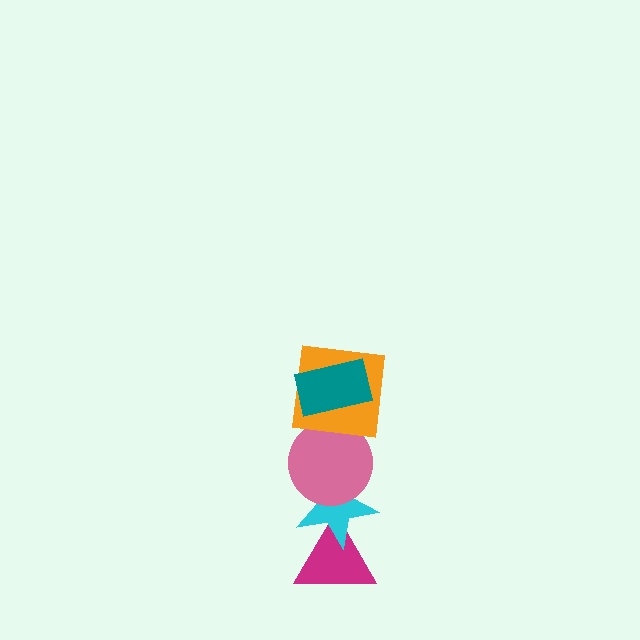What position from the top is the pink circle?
The pink circle is 3rd from the top.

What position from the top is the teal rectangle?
The teal rectangle is 1st from the top.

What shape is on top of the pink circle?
The orange square is on top of the pink circle.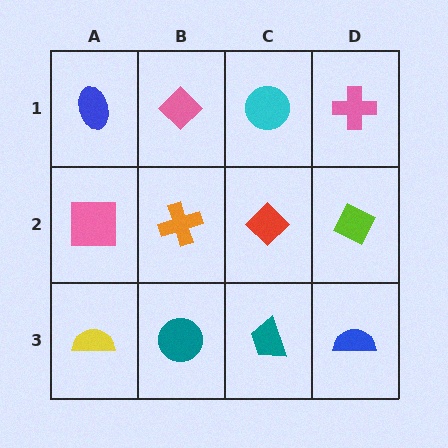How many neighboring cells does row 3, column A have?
2.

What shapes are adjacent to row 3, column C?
A red diamond (row 2, column C), a teal circle (row 3, column B), a blue semicircle (row 3, column D).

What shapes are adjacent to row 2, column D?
A pink cross (row 1, column D), a blue semicircle (row 3, column D), a red diamond (row 2, column C).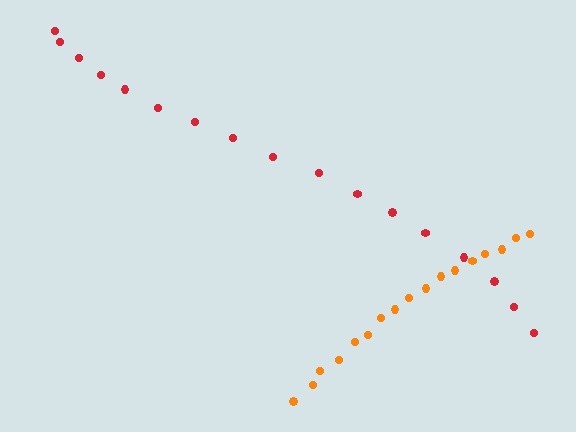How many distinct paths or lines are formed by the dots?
There are 2 distinct paths.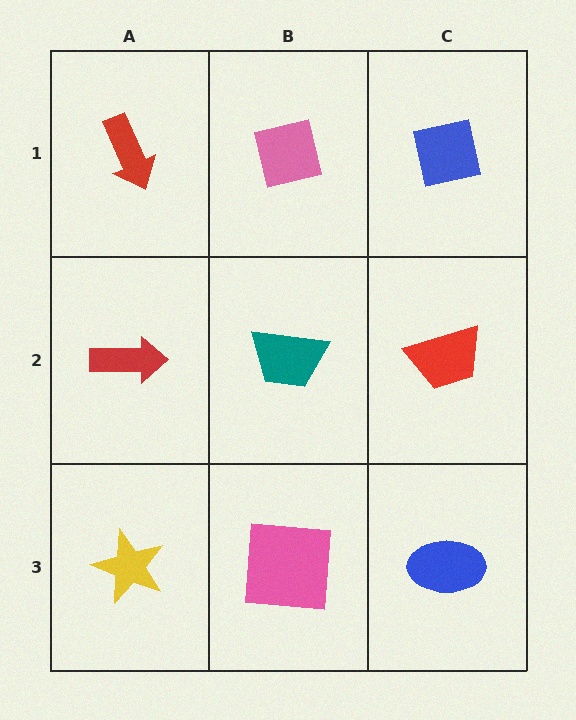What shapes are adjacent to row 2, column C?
A blue square (row 1, column C), a blue ellipse (row 3, column C), a teal trapezoid (row 2, column B).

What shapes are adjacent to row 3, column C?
A red trapezoid (row 2, column C), a pink square (row 3, column B).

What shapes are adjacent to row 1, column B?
A teal trapezoid (row 2, column B), a red arrow (row 1, column A), a blue square (row 1, column C).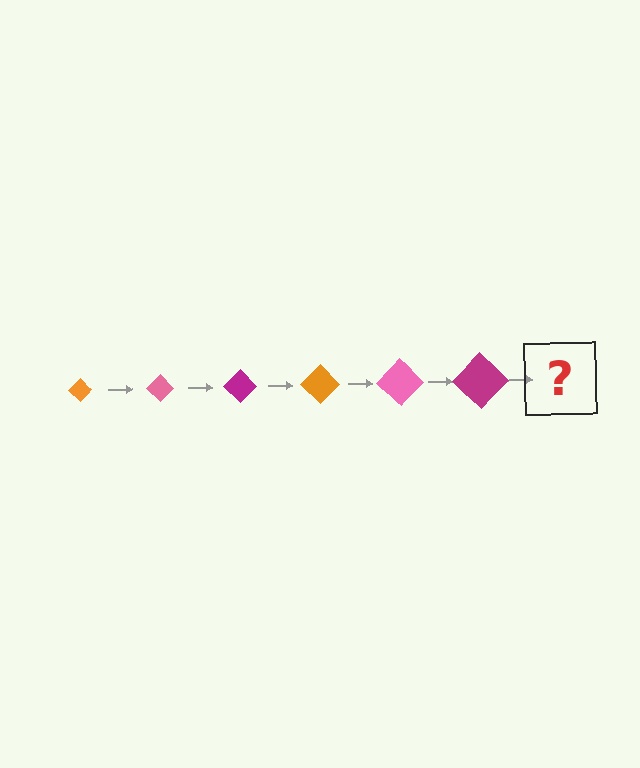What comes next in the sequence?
The next element should be an orange diamond, larger than the previous one.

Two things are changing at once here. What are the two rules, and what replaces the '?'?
The two rules are that the diamond grows larger each step and the color cycles through orange, pink, and magenta. The '?' should be an orange diamond, larger than the previous one.